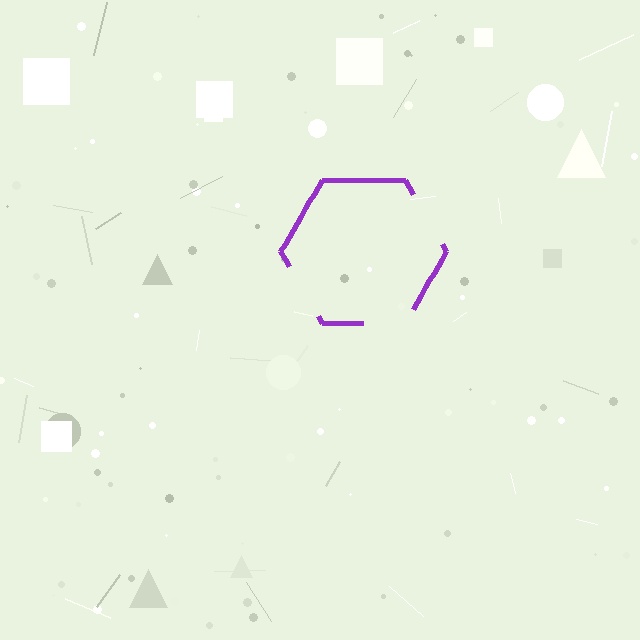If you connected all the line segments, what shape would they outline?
They would outline a hexagon.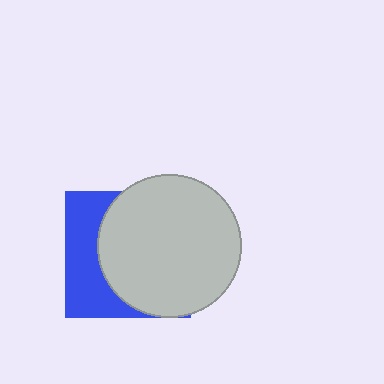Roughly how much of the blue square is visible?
A small part of it is visible (roughly 35%).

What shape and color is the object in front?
The object in front is a light gray circle.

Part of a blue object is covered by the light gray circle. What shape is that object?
It is a square.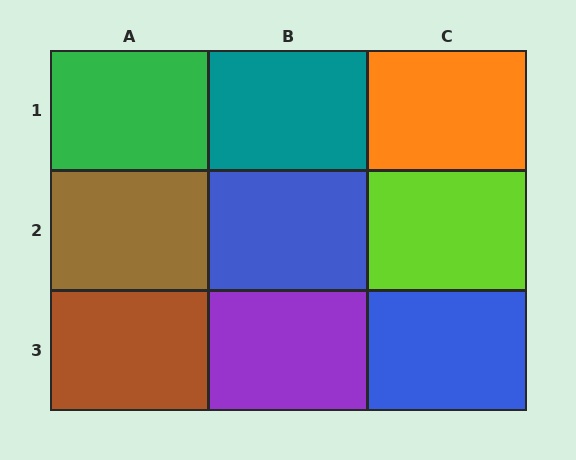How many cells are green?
1 cell is green.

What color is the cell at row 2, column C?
Lime.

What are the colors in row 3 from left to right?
Brown, purple, blue.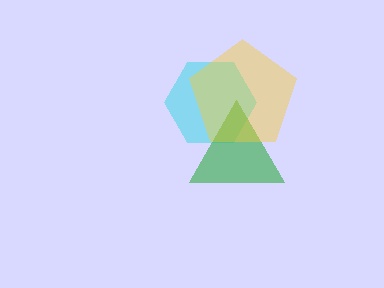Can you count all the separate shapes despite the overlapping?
Yes, there are 3 separate shapes.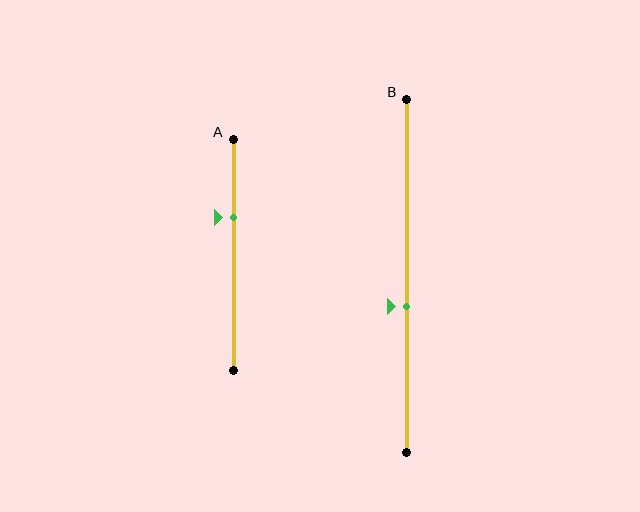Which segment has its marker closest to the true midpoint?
Segment B has its marker closest to the true midpoint.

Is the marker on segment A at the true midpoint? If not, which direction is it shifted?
No, the marker on segment A is shifted upward by about 16% of the segment length.